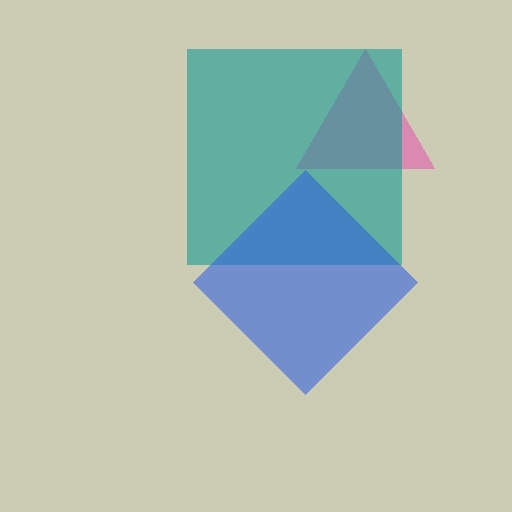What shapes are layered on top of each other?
The layered shapes are: a pink triangle, a teal square, a blue diamond.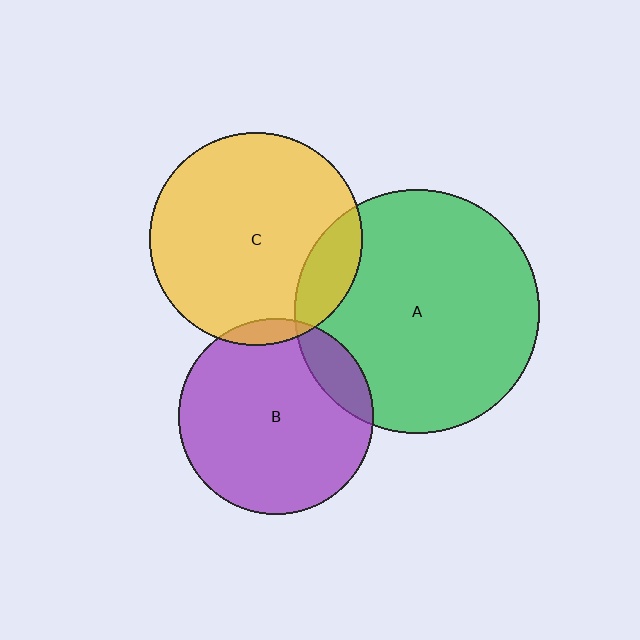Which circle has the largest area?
Circle A (green).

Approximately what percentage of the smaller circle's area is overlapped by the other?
Approximately 5%.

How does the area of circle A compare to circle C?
Approximately 1.3 times.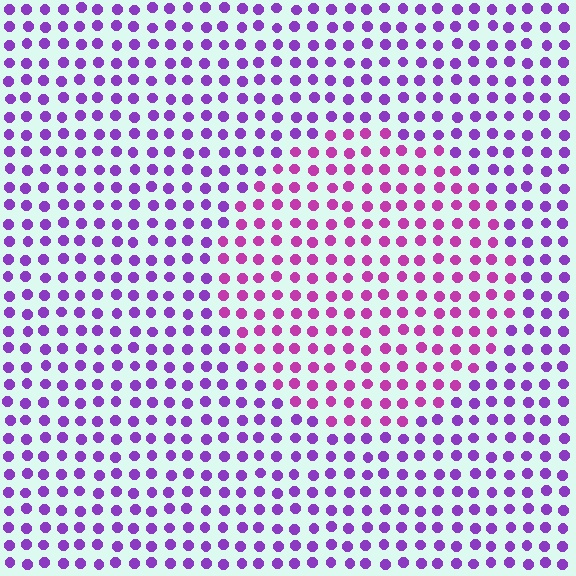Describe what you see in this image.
The image is filled with small purple elements in a uniform arrangement. A circle-shaped region is visible where the elements are tinted to a slightly different hue, forming a subtle color boundary.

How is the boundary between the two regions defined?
The boundary is defined purely by a slight shift in hue (about 33 degrees). Spacing, size, and orientation are identical on both sides.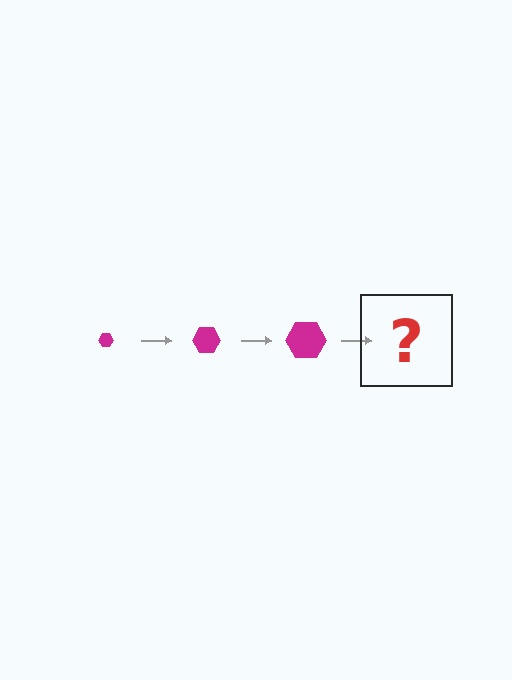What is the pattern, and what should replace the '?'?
The pattern is that the hexagon gets progressively larger each step. The '?' should be a magenta hexagon, larger than the previous one.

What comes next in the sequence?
The next element should be a magenta hexagon, larger than the previous one.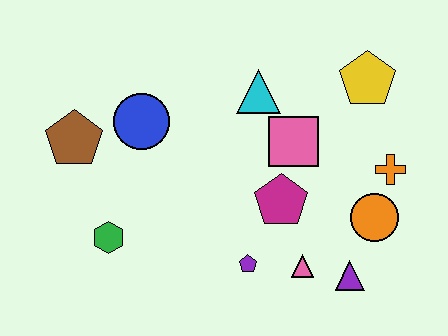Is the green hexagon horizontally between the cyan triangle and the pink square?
No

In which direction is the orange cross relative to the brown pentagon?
The orange cross is to the right of the brown pentagon.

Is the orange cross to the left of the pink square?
No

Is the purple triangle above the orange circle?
No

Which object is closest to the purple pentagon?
The pink triangle is closest to the purple pentagon.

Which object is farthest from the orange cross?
The brown pentagon is farthest from the orange cross.